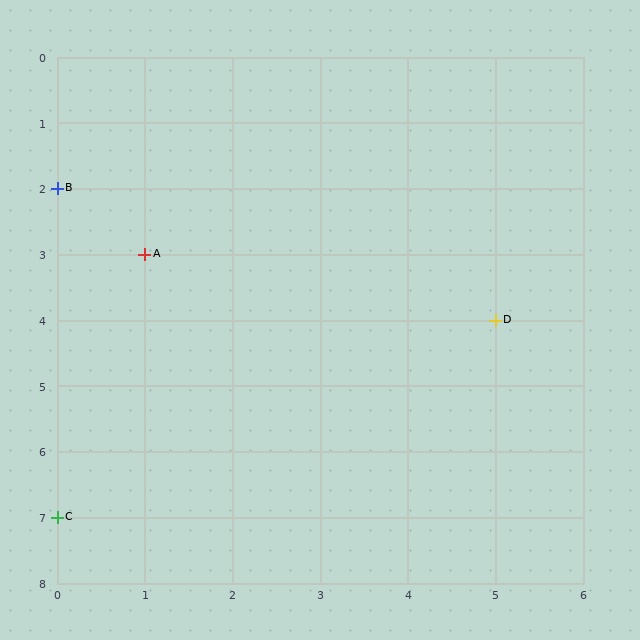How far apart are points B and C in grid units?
Points B and C are 5 rows apart.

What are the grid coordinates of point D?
Point D is at grid coordinates (5, 4).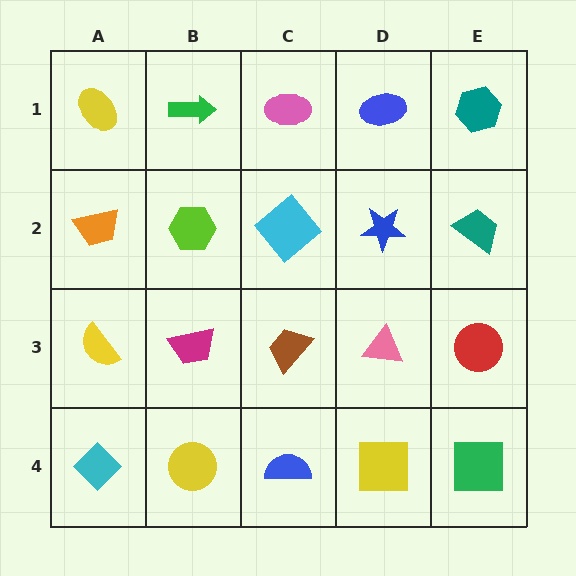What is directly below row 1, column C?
A cyan diamond.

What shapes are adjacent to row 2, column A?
A yellow ellipse (row 1, column A), a yellow semicircle (row 3, column A), a lime hexagon (row 2, column B).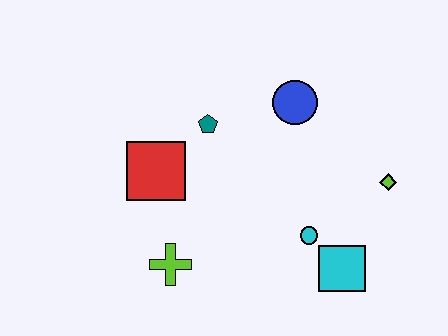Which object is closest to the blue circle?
The teal pentagon is closest to the blue circle.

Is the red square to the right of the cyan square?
No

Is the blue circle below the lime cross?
No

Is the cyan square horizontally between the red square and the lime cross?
No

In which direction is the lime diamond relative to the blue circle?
The lime diamond is to the right of the blue circle.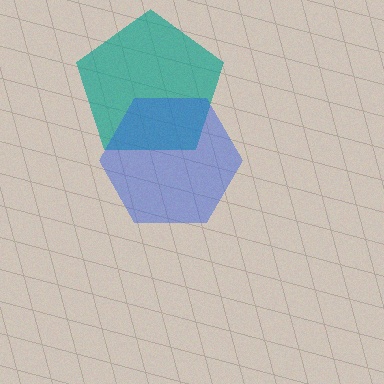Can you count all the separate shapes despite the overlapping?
Yes, there are 2 separate shapes.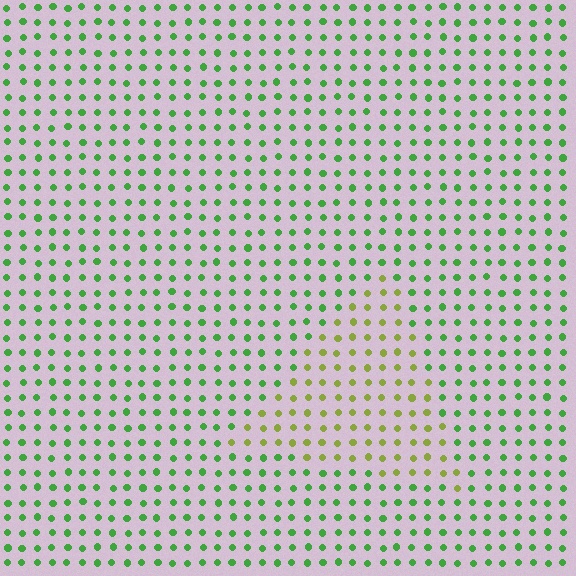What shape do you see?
I see a triangle.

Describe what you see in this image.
The image is filled with small green elements in a uniform arrangement. A triangle-shaped region is visible where the elements are tinted to a slightly different hue, forming a subtle color boundary.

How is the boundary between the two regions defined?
The boundary is defined purely by a slight shift in hue (about 42 degrees). Spacing, size, and orientation are identical on both sides.